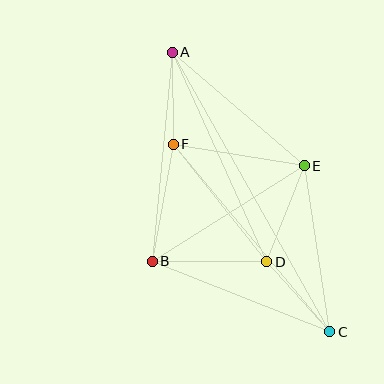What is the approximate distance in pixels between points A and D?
The distance between A and D is approximately 230 pixels.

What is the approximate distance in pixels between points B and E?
The distance between B and E is approximately 179 pixels.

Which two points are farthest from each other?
Points A and C are farthest from each other.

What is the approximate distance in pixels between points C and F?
The distance between C and F is approximately 244 pixels.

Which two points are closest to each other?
Points A and F are closest to each other.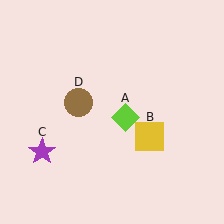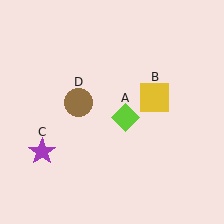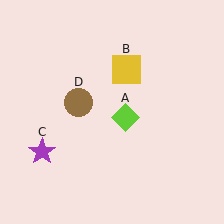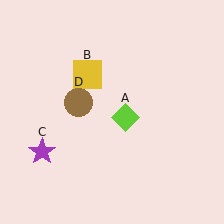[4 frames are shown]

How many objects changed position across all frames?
1 object changed position: yellow square (object B).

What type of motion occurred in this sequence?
The yellow square (object B) rotated counterclockwise around the center of the scene.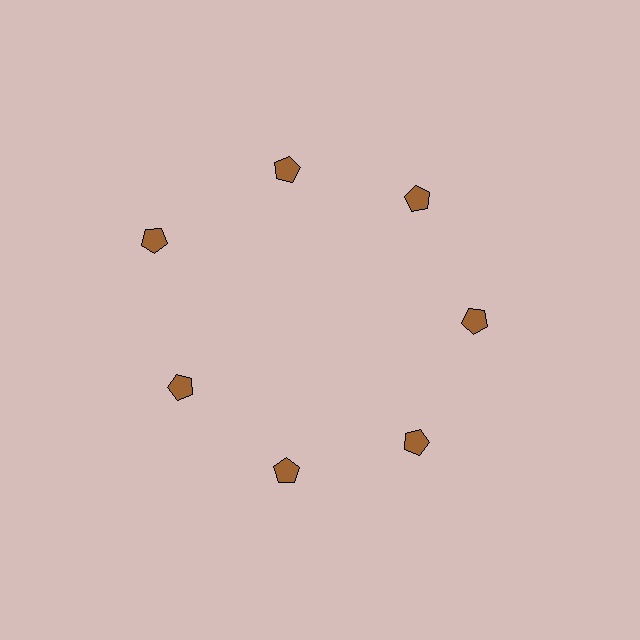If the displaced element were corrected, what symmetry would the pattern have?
It would have 7-fold rotational symmetry — the pattern would map onto itself every 51 degrees.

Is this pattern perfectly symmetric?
No. The 7 brown pentagons are arranged in a ring, but one element near the 10 o'clock position is pushed outward from the center, breaking the 7-fold rotational symmetry.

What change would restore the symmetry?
The symmetry would be restored by moving it inward, back onto the ring so that all 7 pentagons sit at equal angles and equal distance from the center.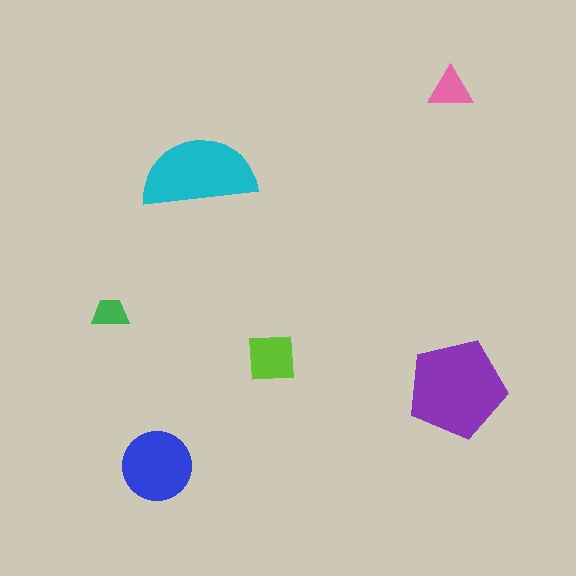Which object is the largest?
The purple pentagon.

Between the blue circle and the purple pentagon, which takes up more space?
The purple pentagon.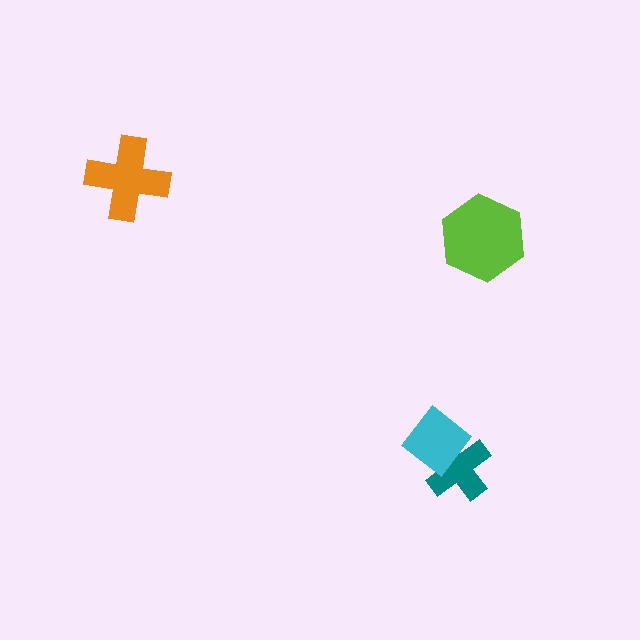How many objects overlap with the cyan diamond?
1 object overlaps with the cyan diamond.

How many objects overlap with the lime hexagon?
0 objects overlap with the lime hexagon.